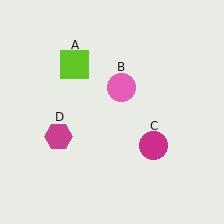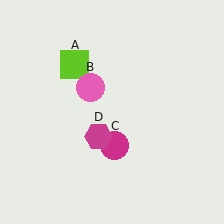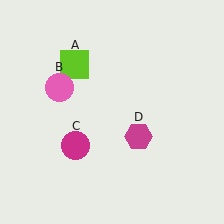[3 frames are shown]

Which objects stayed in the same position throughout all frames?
Lime square (object A) remained stationary.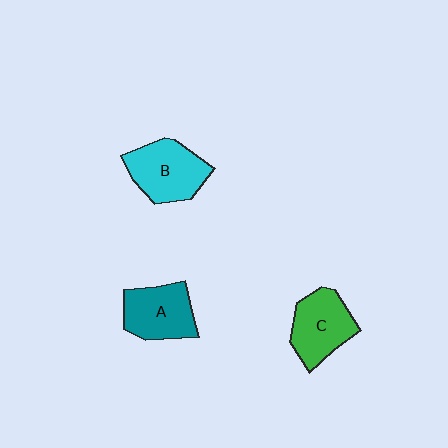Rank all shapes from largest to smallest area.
From largest to smallest: B (cyan), C (green), A (teal).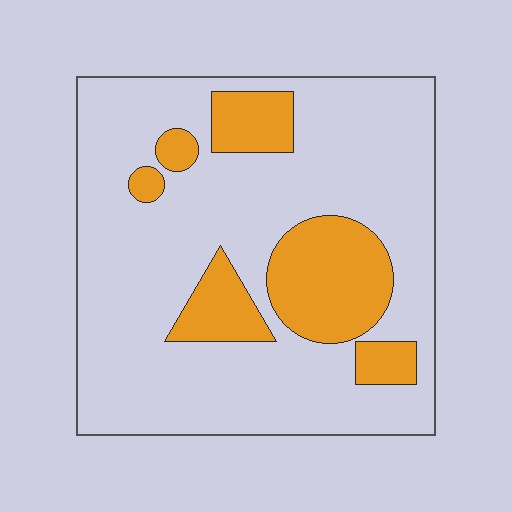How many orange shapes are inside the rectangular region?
6.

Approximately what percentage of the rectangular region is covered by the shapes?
Approximately 20%.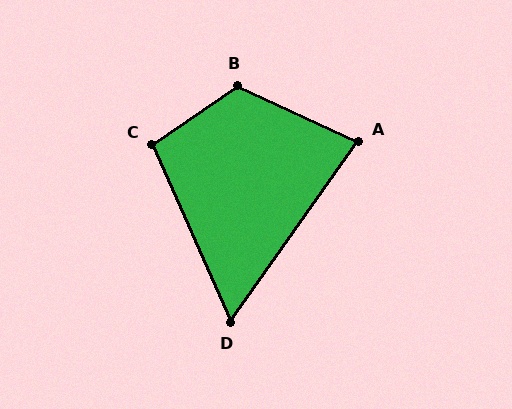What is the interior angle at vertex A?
Approximately 80 degrees (acute).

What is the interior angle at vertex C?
Approximately 100 degrees (obtuse).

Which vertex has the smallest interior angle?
D, at approximately 59 degrees.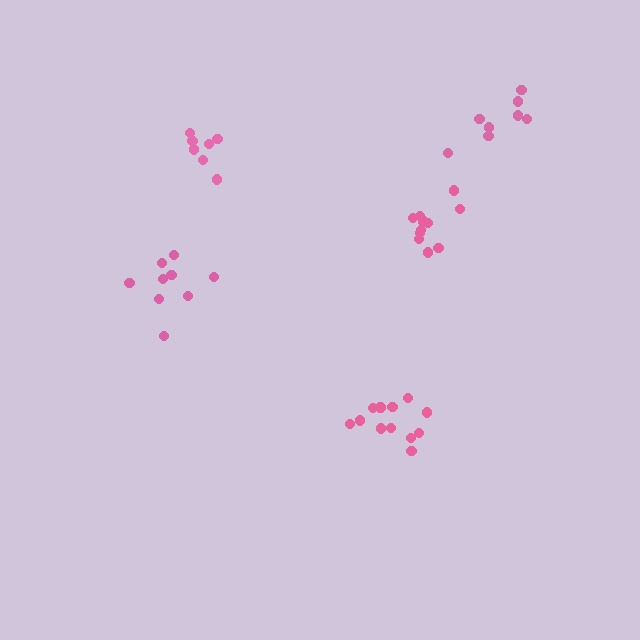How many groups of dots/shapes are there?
There are 5 groups.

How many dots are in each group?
Group 1: 12 dots, Group 2: 7 dots, Group 3: 11 dots, Group 4: 9 dots, Group 5: 8 dots (47 total).